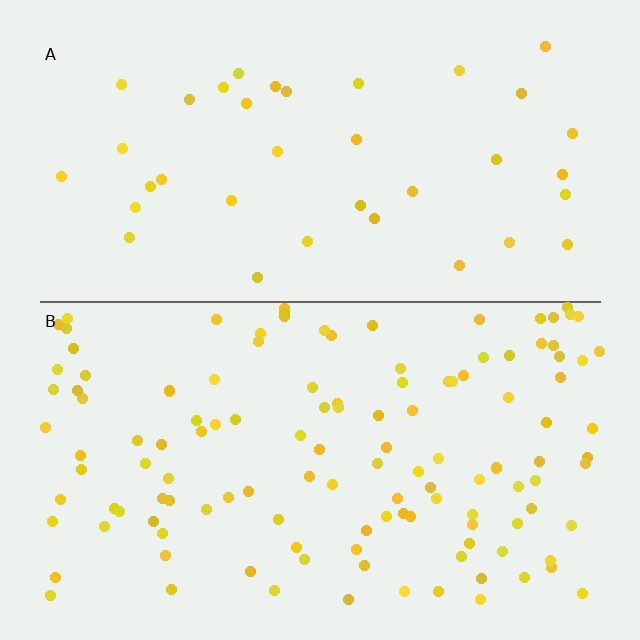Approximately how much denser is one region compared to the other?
Approximately 3.4× — region B over region A.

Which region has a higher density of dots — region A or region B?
B (the bottom).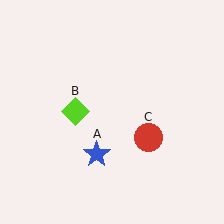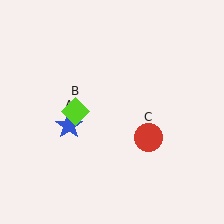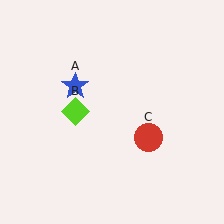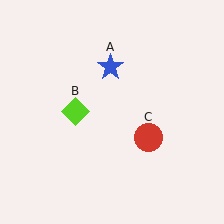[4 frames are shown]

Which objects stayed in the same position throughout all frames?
Lime diamond (object B) and red circle (object C) remained stationary.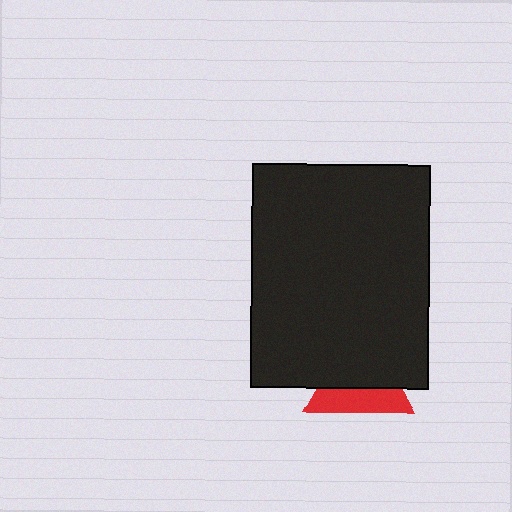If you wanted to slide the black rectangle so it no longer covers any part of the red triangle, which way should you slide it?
Slide it up — that is the most direct way to separate the two shapes.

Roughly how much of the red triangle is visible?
A small part of it is visible (roughly 43%).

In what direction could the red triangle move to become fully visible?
The red triangle could move down. That would shift it out from behind the black rectangle entirely.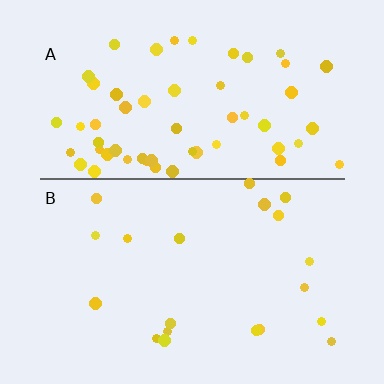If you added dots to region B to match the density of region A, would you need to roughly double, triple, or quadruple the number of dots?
Approximately triple.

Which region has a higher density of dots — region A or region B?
A (the top).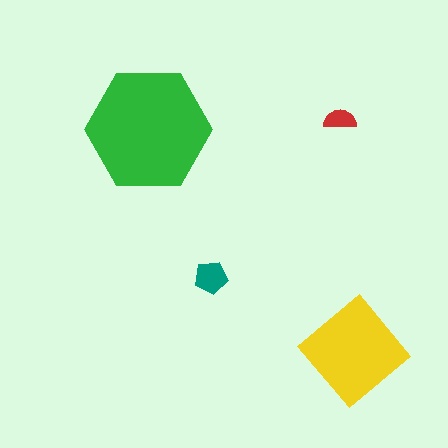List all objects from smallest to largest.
The red semicircle, the teal pentagon, the yellow diamond, the green hexagon.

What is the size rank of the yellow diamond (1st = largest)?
2nd.